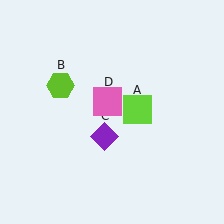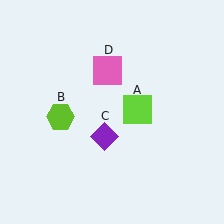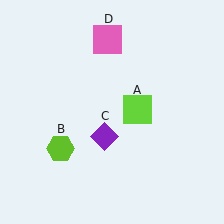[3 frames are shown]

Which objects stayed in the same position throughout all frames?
Lime square (object A) and purple diamond (object C) remained stationary.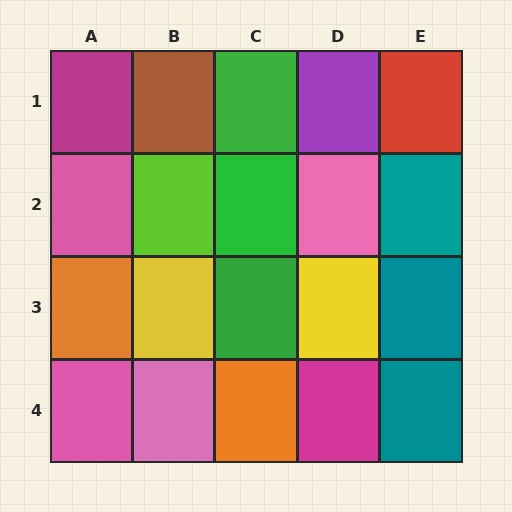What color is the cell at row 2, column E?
Teal.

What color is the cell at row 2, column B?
Lime.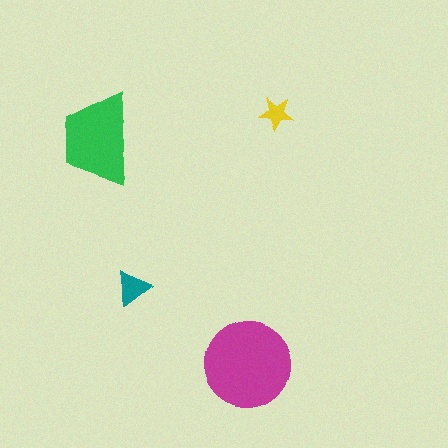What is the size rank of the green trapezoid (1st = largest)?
2nd.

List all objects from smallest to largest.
The yellow star, the teal triangle, the green trapezoid, the magenta circle.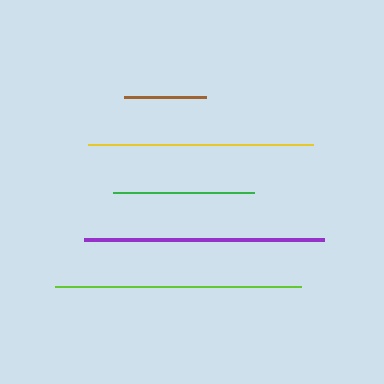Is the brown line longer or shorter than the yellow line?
The yellow line is longer than the brown line.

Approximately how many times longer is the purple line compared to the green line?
The purple line is approximately 1.7 times the length of the green line.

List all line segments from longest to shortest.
From longest to shortest: lime, purple, yellow, green, brown.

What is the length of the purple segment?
The purple segment is approximately 240 pixels long.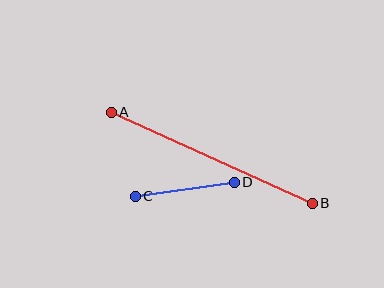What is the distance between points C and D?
The distance is approximately 100 pixels.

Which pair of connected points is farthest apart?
Points A and B are farthest apart.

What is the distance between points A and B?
The distance is approximately 221 pixels.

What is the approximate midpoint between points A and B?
The midpoint is at approximately (212, 158) pixels.